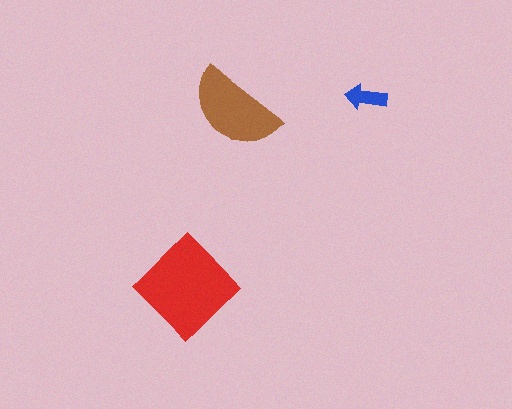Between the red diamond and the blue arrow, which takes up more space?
The red diamond.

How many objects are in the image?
There are 3 objects in the image.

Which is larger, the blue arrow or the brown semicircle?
The brown semicircle.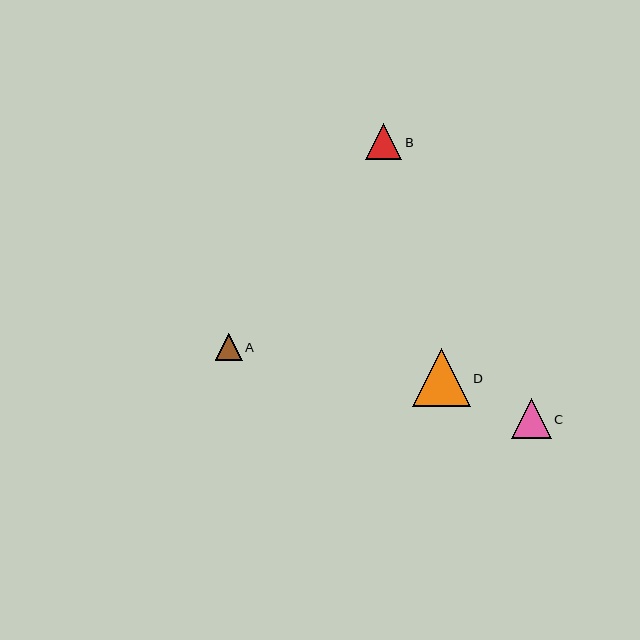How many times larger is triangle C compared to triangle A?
Triangle C is approximately 1.5 times the size of triangle A.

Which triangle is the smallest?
Triangle A is the smallest with a size of approximately 27 pixels.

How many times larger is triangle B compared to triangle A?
Triangle B is approximately 1.3 times the size of triangle A.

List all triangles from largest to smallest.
From largest to smallest: D, C, B, A.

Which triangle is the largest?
Triangle D is the largest with a size of approximately 58 pixels.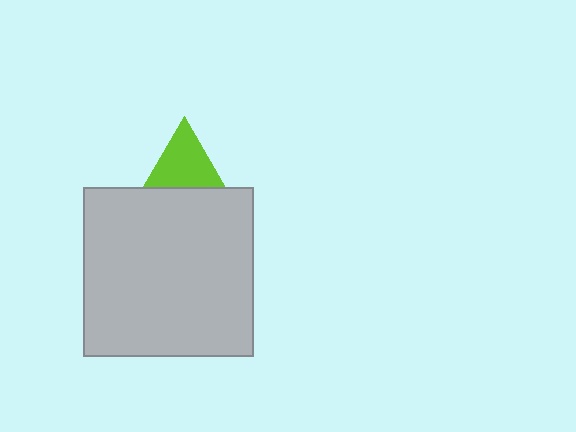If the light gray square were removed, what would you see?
You would see the complete lime triangle.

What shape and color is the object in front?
The object in front is a light gray square.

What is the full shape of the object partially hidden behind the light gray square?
The partially hidden object is a lime triangle.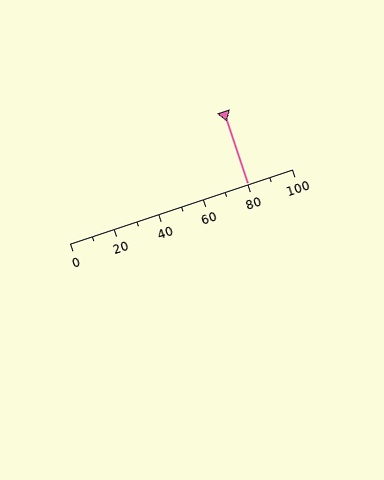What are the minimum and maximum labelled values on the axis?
The axis runs from 0 to 100.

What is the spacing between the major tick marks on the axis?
The major ticks are spaced 20 apart.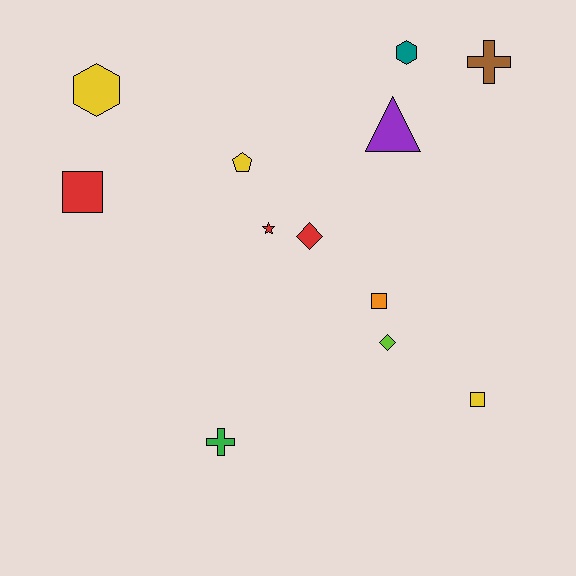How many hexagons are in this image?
There are 2 hexagons.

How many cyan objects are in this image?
There are no cyan objects.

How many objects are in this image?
There are 12 objects.